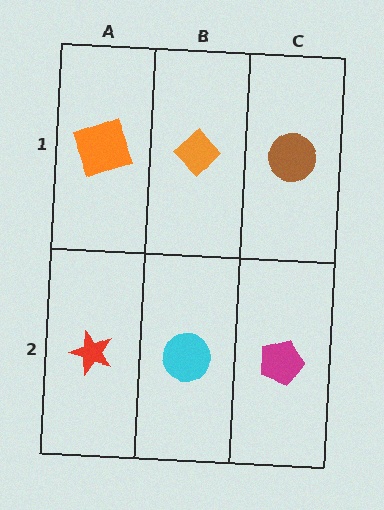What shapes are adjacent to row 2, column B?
An orange diamond (row 1, column B), a red star (row 2, column A), a magenta pentagon (row 2, column C).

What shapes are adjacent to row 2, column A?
An orange square (row 1, column A), a cyan circle (row 2, column B).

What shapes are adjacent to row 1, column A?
A red star (row 2, column A), an orange diamond (row 1, column B).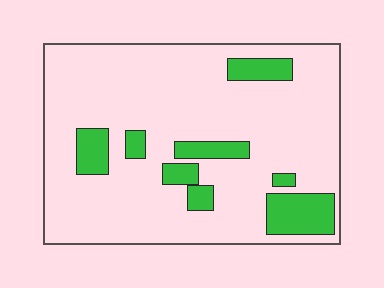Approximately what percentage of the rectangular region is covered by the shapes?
Approximately 15%.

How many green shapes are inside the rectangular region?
8.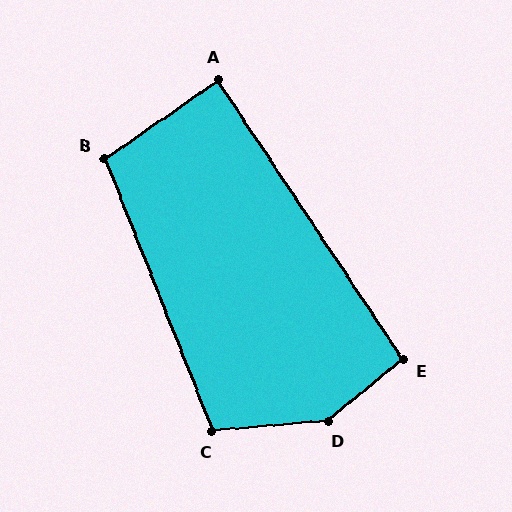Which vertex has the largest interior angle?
D, at approximately 145 degrees.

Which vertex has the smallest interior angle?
A, at approximately 89 degrees.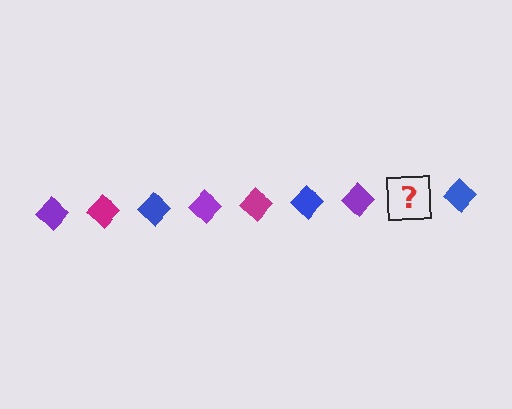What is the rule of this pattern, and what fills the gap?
The rule is that the pattern cycles through purple, magenta, blue diamonds. The gap should be filled with a magenta diamond.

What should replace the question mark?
The question mark should be replaced with a magenta diamond.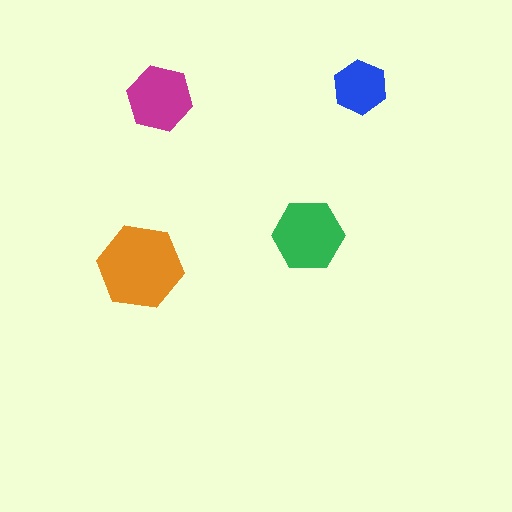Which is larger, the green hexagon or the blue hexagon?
The green one.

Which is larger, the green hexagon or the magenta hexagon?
The green one.